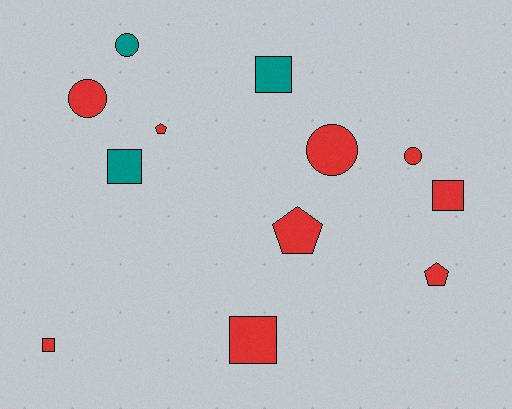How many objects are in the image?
There are 12 objects.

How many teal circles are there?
There is 1 teal circle.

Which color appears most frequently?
Red, with 9 objects.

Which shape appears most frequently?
Square, with 5 objects.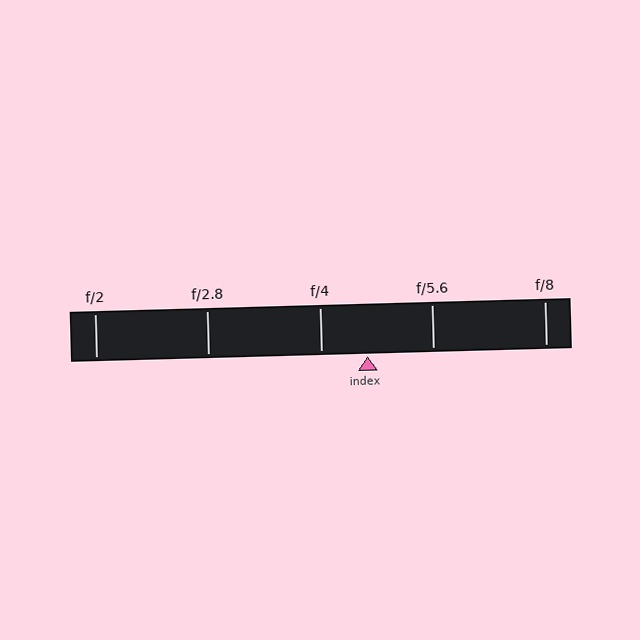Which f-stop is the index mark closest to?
The index mark is closest to f/4.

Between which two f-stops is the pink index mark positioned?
The index mark is between f/4 and f/5.6.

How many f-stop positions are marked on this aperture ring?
There are 5 f-stop positions marked.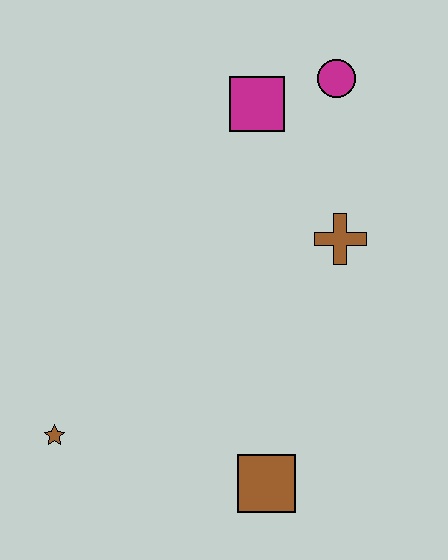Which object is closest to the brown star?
The brown square is closest to the brown star.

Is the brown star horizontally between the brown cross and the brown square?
No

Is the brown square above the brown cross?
No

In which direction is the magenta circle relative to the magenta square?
The magenta circle is to the right of the magenta square.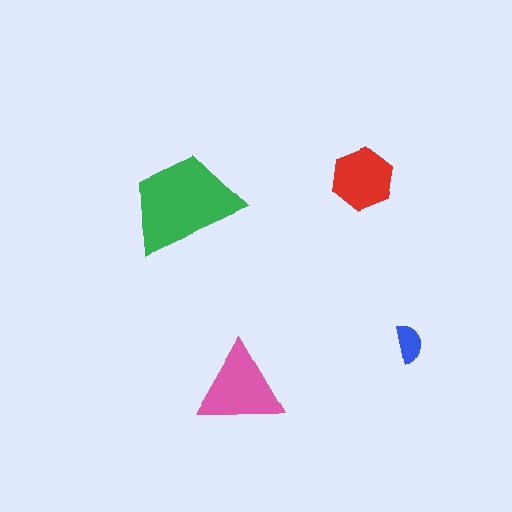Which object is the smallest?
The blue semicircle.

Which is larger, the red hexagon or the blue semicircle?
The red hexagon.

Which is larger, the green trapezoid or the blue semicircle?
The green trapezoid.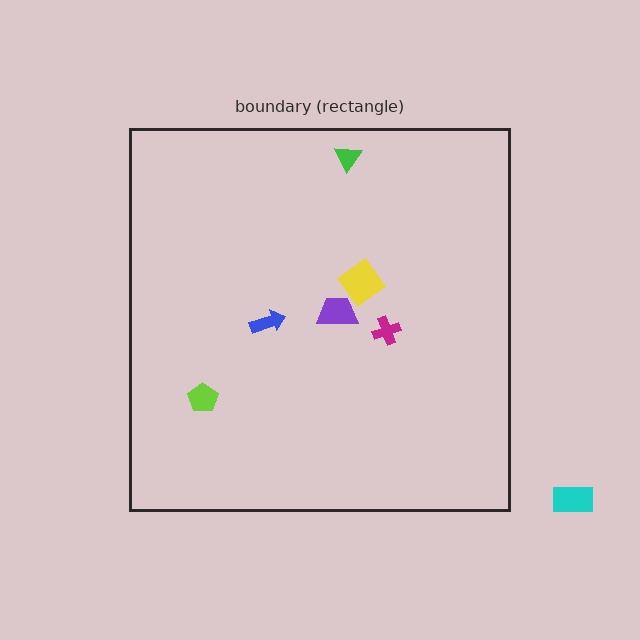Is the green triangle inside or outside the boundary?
Inside.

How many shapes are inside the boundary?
6 inside, 1 outside.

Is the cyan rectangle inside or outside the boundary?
Outside.